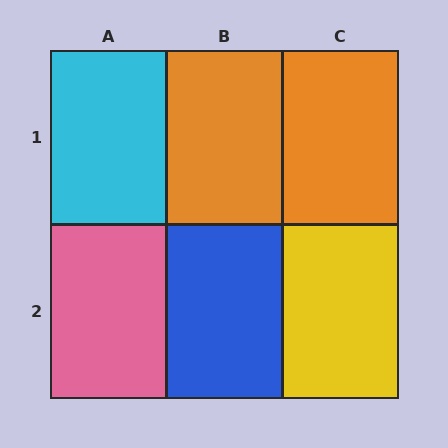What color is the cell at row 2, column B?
Blue.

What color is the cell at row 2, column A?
Pink.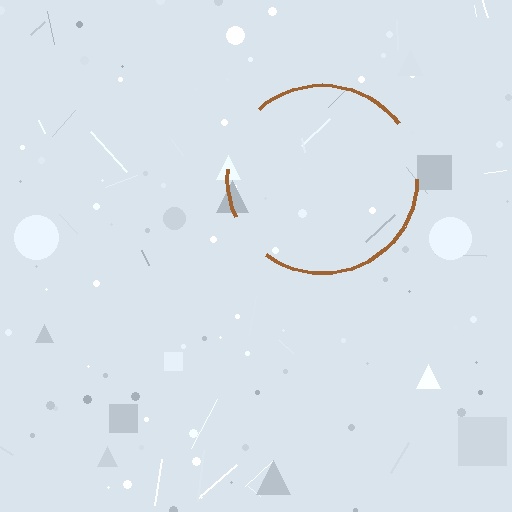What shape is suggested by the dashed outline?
The dashed outline suggests a circle.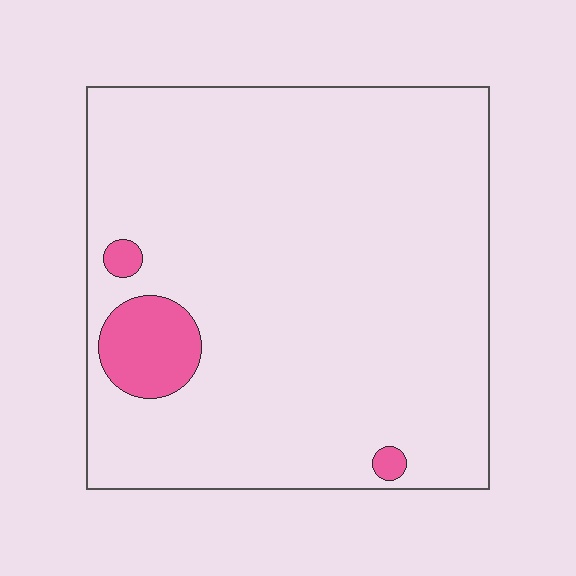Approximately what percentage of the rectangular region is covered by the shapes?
Approximately 5%.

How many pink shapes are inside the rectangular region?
3.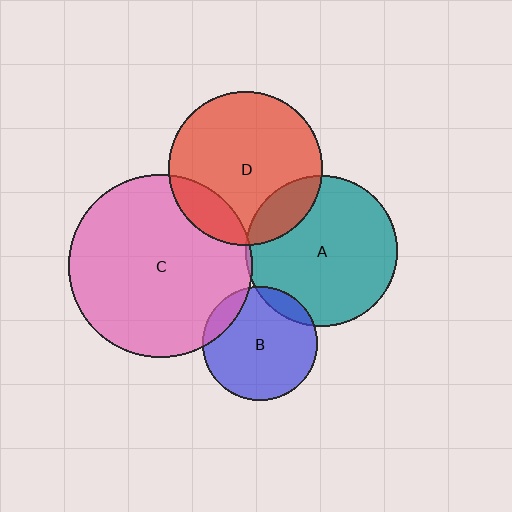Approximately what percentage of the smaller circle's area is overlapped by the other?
Approximately 15%.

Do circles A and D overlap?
Yes.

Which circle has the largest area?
Circle C (pink).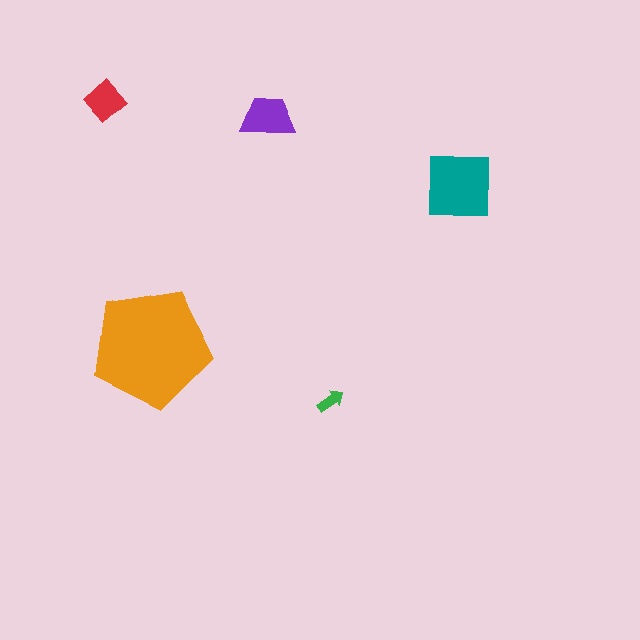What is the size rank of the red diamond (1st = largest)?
4th.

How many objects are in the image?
There are 5 objects in the image.